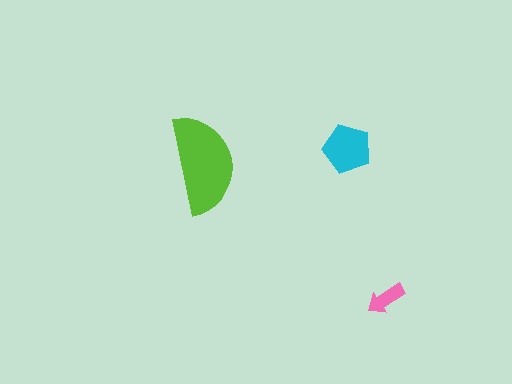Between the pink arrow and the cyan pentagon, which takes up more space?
The cyan pentagon.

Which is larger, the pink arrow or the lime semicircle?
The lime semicircle.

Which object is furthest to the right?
The pink arrow is rightmost.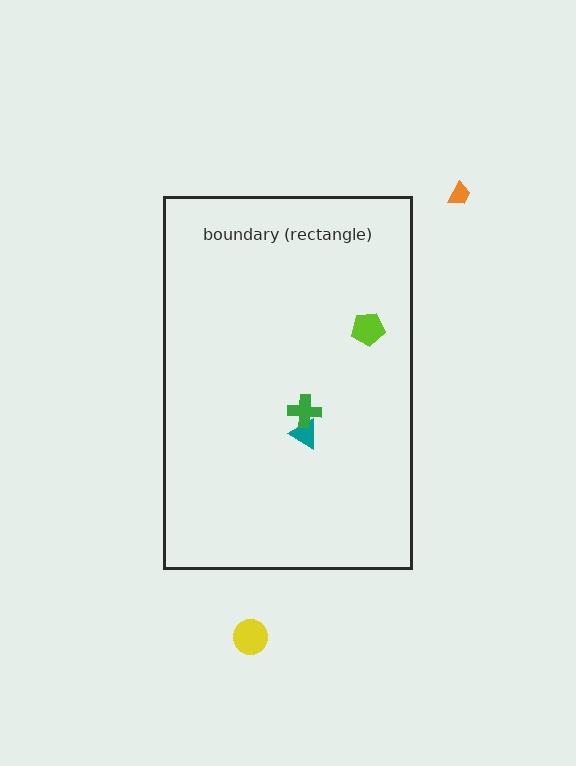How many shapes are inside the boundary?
3 inside, 2 outside.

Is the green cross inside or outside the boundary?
Inside.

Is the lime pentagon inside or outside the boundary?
Inside.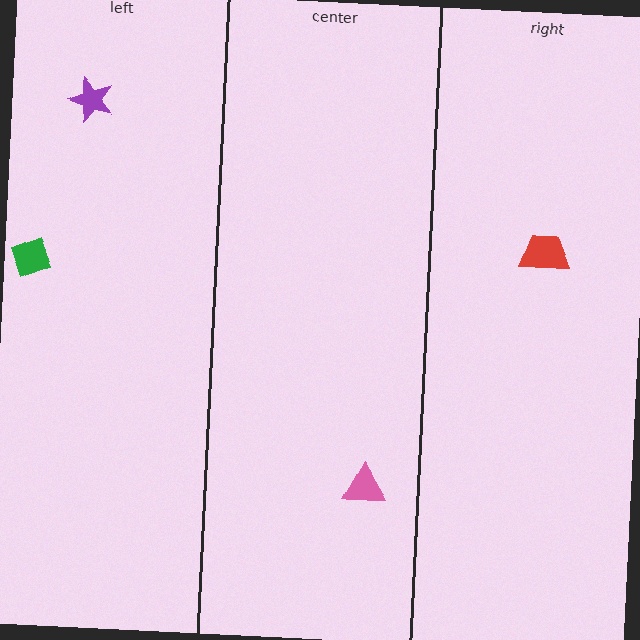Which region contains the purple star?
The left region.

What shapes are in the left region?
The purple star, the green diamond.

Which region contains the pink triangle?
The center region.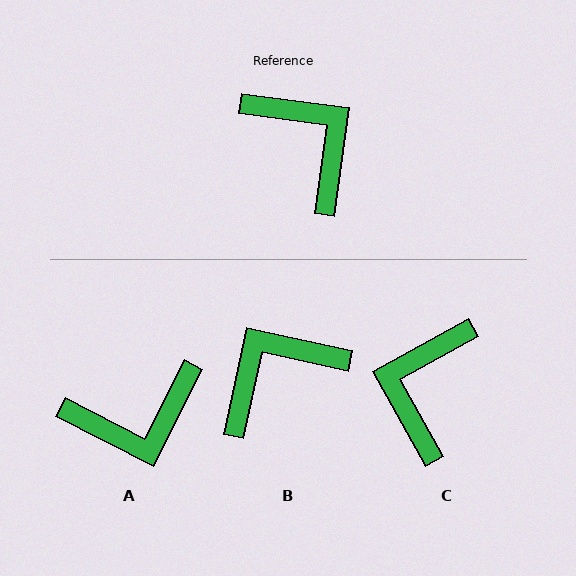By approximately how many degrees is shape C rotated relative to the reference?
Approximately 127 degrees counter-clockwise.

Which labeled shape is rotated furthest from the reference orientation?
C, about 127 degrees away.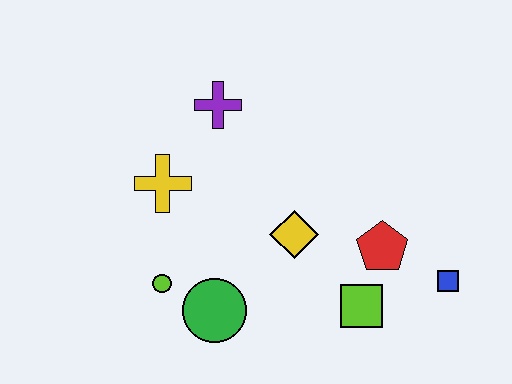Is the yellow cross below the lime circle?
No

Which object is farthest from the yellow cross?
The blue square is farthest from the yellow cross.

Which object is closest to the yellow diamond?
The red pentagon is closest to the yellow diamond.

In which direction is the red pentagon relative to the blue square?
The red pentagon is to the left of the blue square.